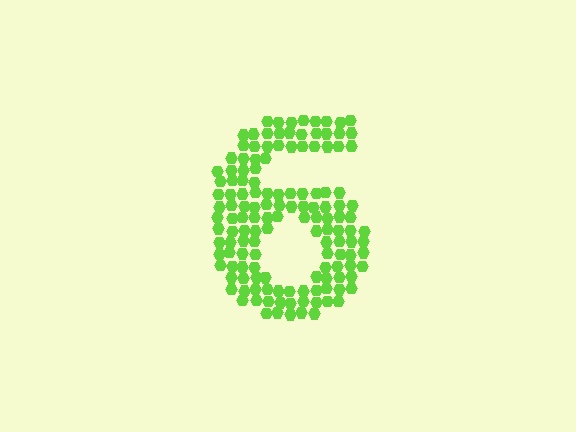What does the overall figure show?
The overall figure shows the digit 6.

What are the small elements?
The small elements are hexagons.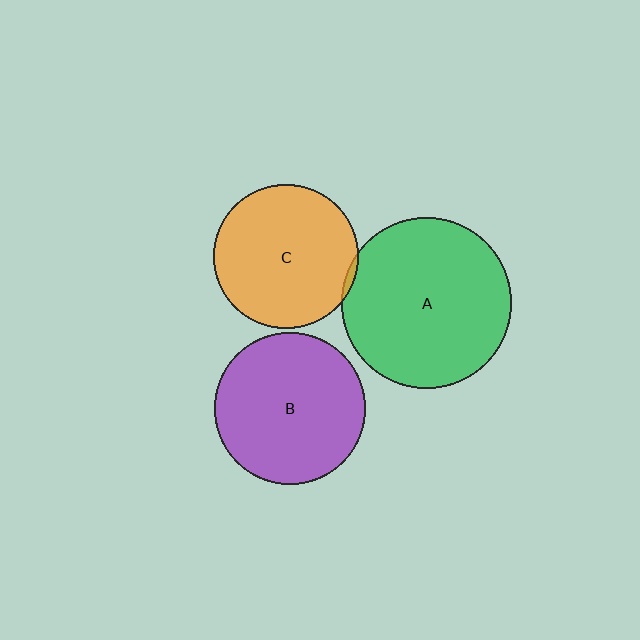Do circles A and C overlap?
Yes.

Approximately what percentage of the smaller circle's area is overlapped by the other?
Approximately 5%.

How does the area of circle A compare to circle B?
Approximately 1.3 times.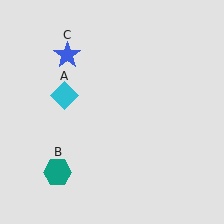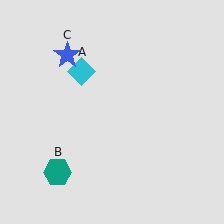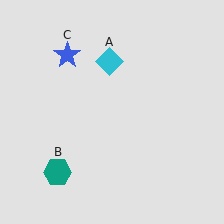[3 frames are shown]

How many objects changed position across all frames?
1 object changed position: cyan diamond (object A).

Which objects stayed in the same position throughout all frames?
Teal hexagon (object B) and blue star (object C) remained stationary.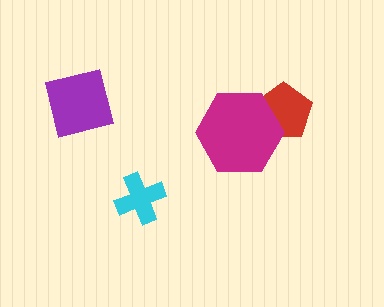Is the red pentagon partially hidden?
Yes, it is partially covered by another shape.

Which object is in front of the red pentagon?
The magenta hexagon is in front of the red pentagon.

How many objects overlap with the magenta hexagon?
1 object overlaps with the magenta hexagon.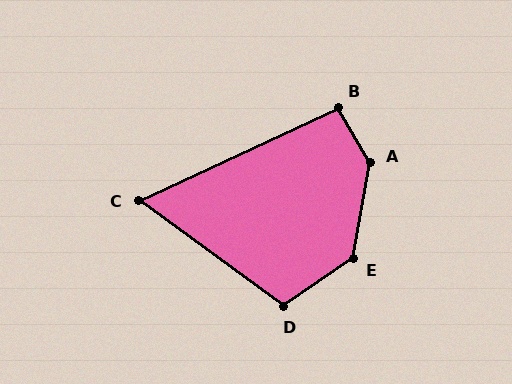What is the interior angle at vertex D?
Approximately 109 degrees (obtuse).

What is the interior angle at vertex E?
Approximately 135 degrees (obtuse).